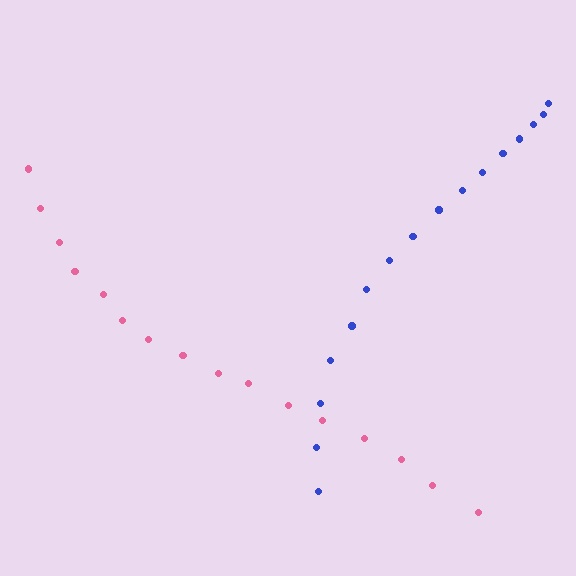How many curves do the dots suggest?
There are 2 distinct paths.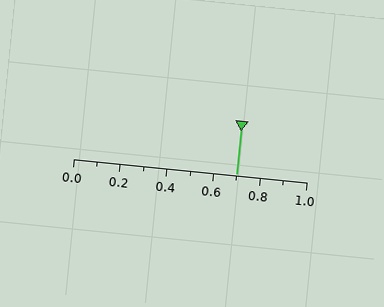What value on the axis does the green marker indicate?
The marker indicates approximately 0.7.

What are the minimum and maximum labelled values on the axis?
The axis runs from 0.0 to 1.0.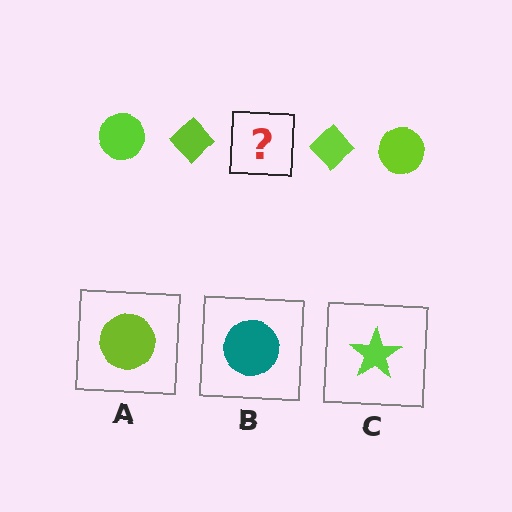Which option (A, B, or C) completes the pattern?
A.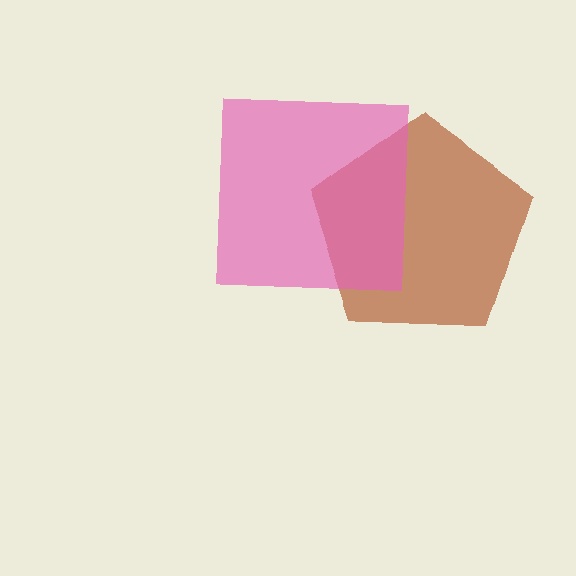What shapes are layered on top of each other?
The layered shapes are: a brown pentagon, a pink square.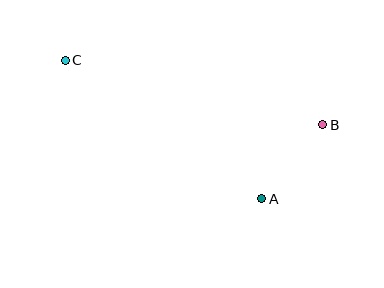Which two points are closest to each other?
Points A and B are closest to each other.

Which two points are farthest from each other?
Points B and C are farthest from each other.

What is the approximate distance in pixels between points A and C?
The distance between A and C is approximately 240 pixels.